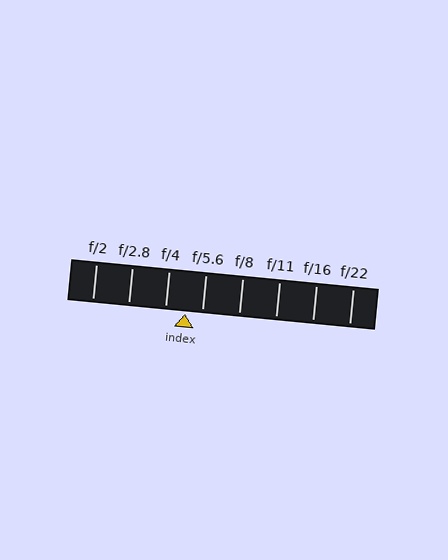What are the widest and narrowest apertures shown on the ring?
The widest aperture shown is f/2 and the narrowest is f/22.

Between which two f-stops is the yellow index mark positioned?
The index mark is between f/4 and f/5.6.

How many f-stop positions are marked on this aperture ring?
There are 8 f-stop positions marked.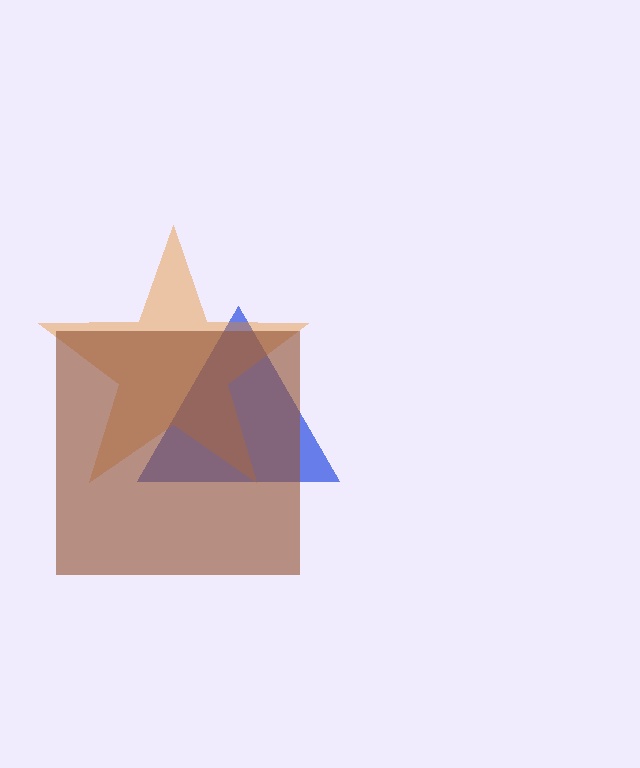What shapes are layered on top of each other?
The layered shapes are: a blue triangle, an orange star, a brown square.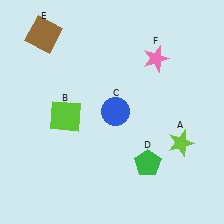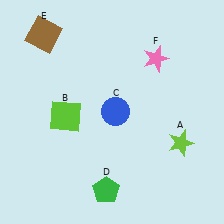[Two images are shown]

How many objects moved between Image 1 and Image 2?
1 object moved between the two images.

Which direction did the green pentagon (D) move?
The green pentagon (D) moved left.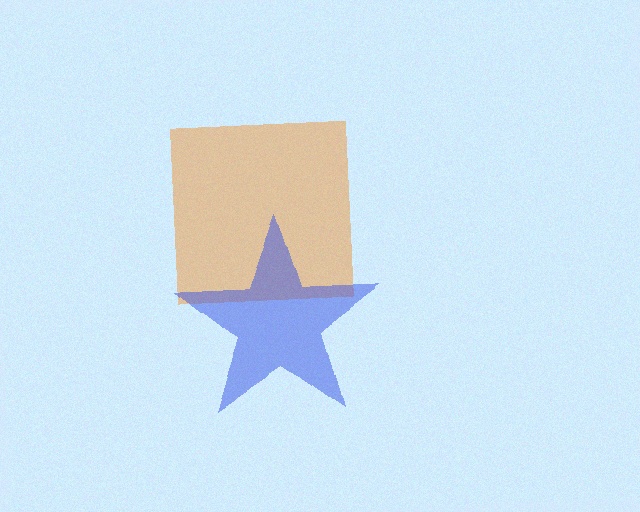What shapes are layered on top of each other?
The layered shapes are: an orange square, a blue star.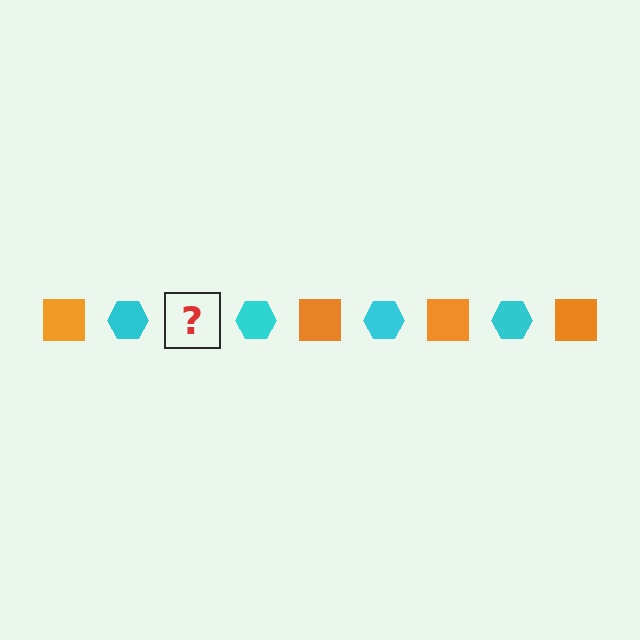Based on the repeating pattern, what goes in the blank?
The blank should be an orange square.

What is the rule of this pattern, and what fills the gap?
The rule is that the pattern alternates between orange square and cyan hexagon. The gap should be filled with an orange square.